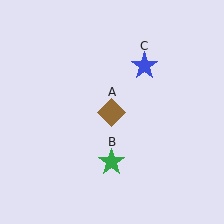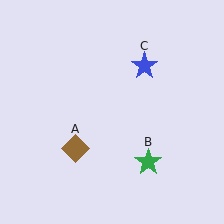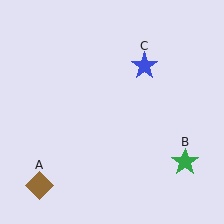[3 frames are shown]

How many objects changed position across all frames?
2 objects changed position: brown diamond (object A), green star (object B).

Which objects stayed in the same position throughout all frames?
Blue star (object C) remained stationary.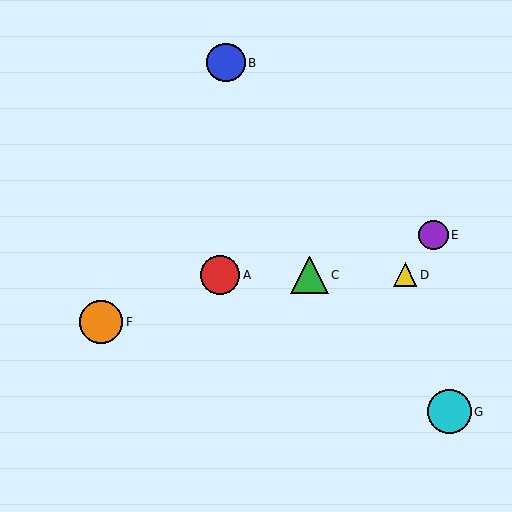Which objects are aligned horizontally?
Objects A, C, D are aligned horizontally.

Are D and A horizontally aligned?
Yes, both are at y≈275.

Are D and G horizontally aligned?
No, D is at y≈275 and G is at y≈412.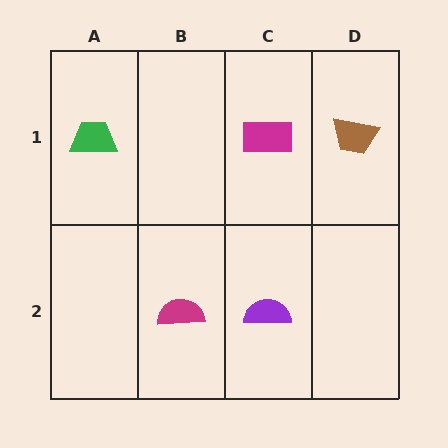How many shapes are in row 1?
3 shapes.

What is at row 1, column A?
A green trapezoid.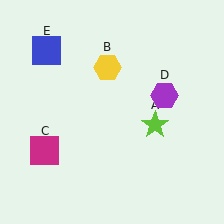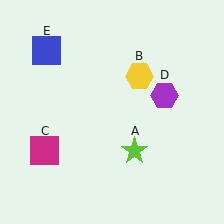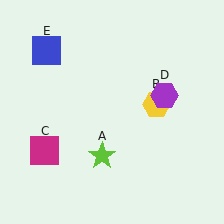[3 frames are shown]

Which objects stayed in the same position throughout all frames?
Magenta square (object C) and purple hexagon (object D) and blue square (object E) remained stationary.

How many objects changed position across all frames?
2 objects changed position: lime star (object A), yellow hexagon (object B).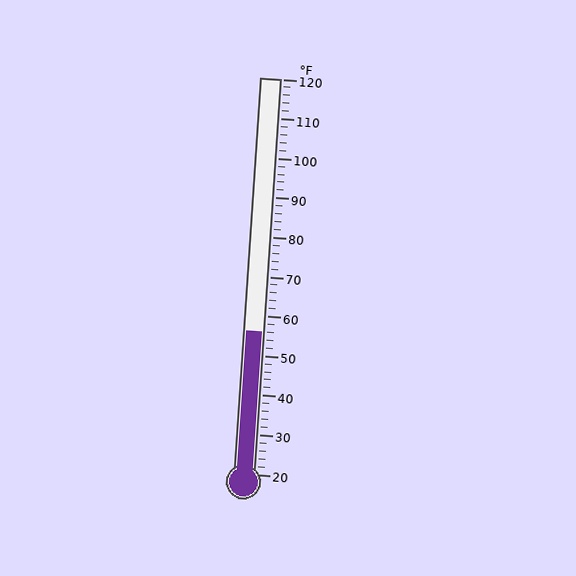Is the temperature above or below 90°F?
The temperature is below 90°F.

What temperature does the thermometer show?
The thermometer shows approximately 56°F.